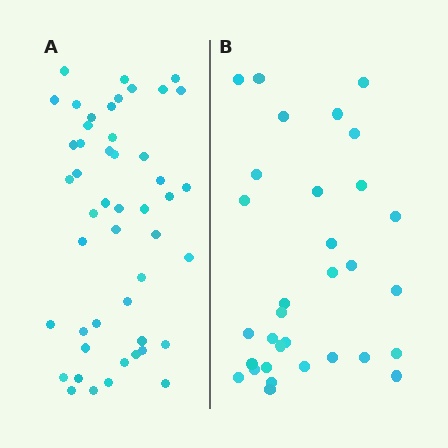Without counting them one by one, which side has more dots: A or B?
Region A (the left region) has more dots.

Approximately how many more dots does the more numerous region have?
Region A has approximately 15 more dots than region B.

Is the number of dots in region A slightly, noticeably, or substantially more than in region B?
Region A has substantially more. The ratio is roughly 1.5 to 1.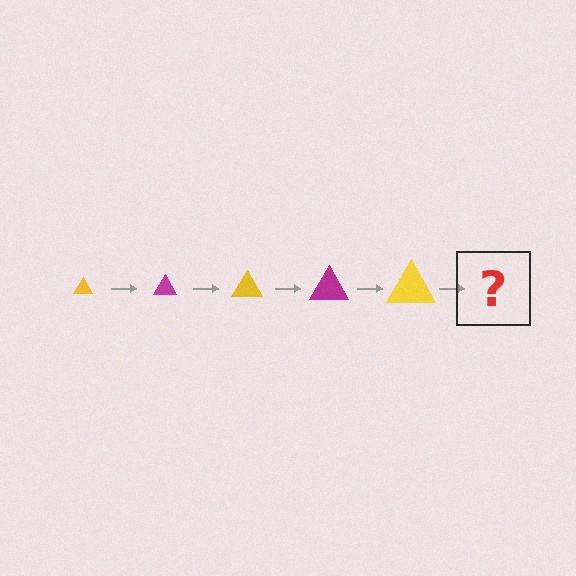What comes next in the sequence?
The next element should be a magenta triangle, larger than the previous one.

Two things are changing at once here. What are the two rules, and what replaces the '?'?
The two rules are that the triangle grows larger each step and the color cycles through yellow and magenta. The '?' should be a magenta triangle, larger than the previous one.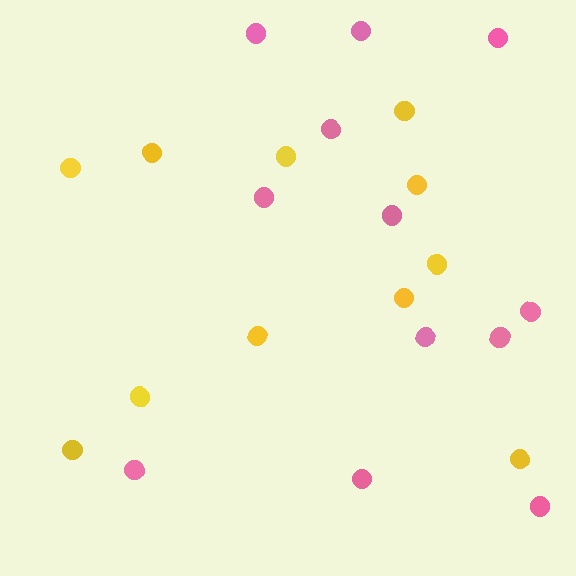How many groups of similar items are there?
There are 2 groups: one group of yellow circles (11) and one group of pink circles (12).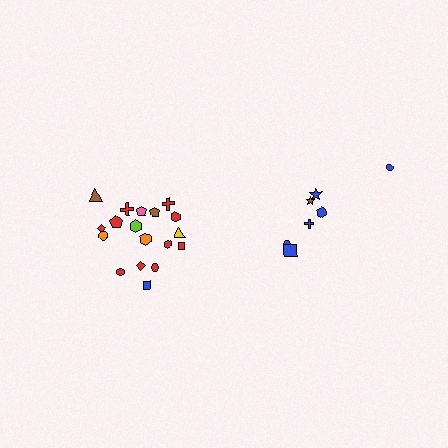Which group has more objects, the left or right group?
The left group.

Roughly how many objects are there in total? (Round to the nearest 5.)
Roughly 25 objects in total.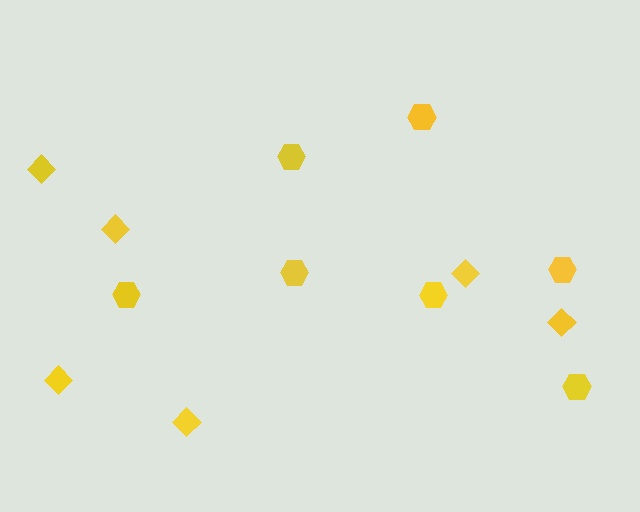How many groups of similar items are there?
There are 2 groups: one group of diamonds (6) and one group of hexagons (7).